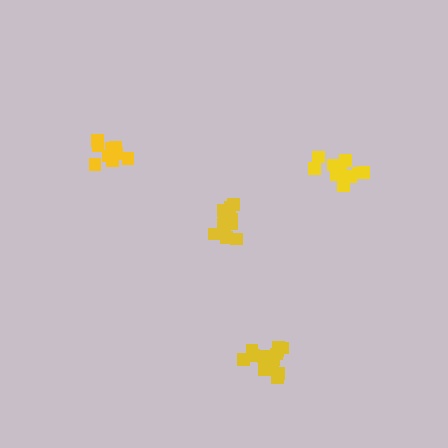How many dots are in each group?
Group 1: 11 dots, Group 2: 15 dots, Group 3: 10 dots, Group 4: 11 dots (47 total).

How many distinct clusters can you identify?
There are 4 distinct clusters.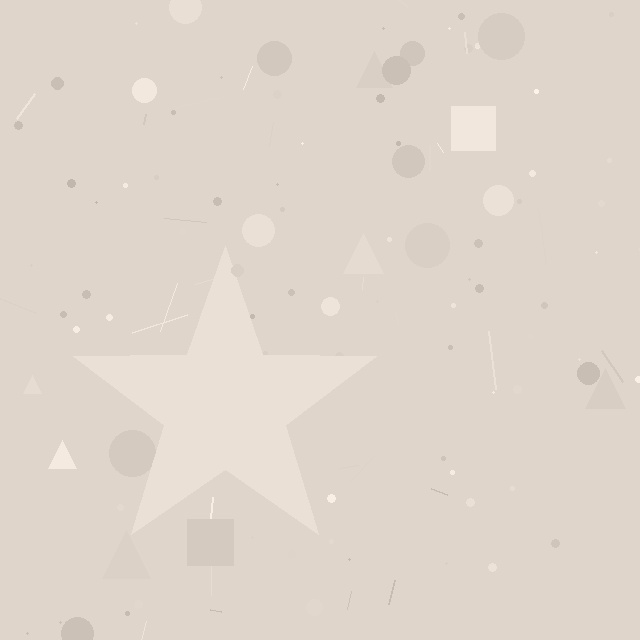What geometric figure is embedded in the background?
A star is embedded in the background.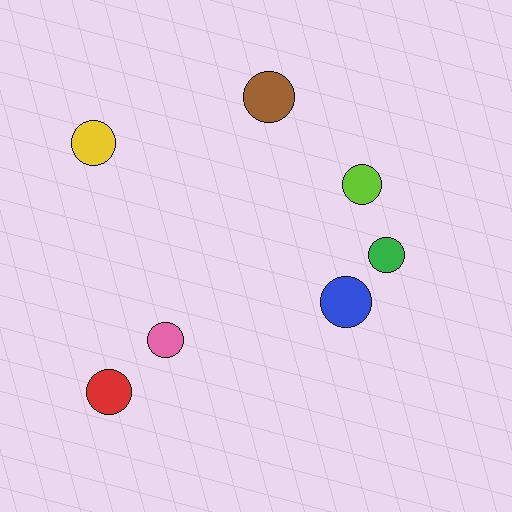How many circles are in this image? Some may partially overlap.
There are 7 circles.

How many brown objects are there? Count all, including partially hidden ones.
There is 1 brown object.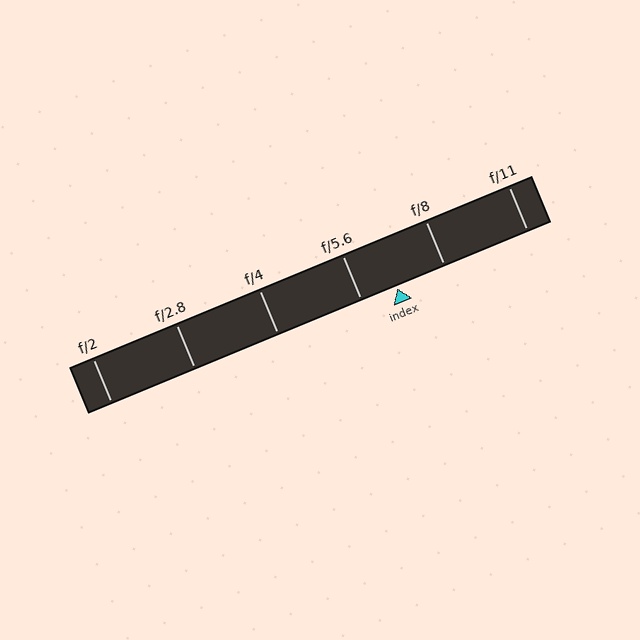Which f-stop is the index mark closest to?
The index mark is closest to f/5.6.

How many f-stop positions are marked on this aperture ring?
There are 6 f-stop positions marked.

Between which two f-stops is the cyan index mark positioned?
The index mark is between f/5.6 and f/8.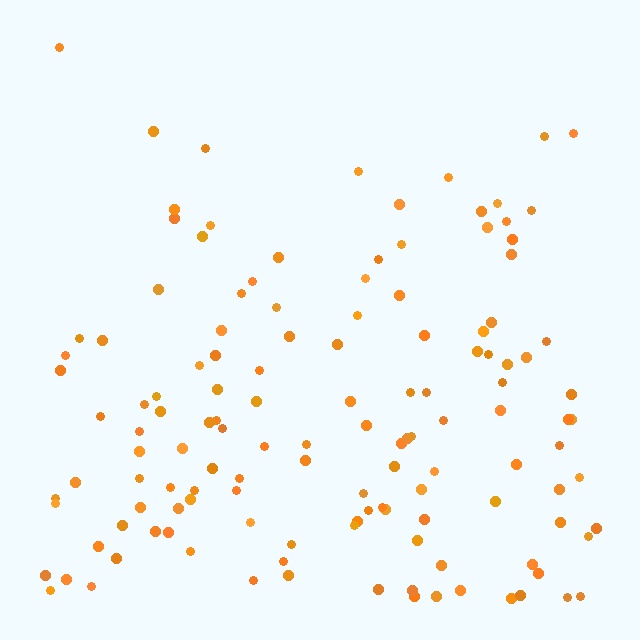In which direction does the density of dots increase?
From top to bottom, with the bottom side densest.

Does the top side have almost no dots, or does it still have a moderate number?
Still a moderate number, just noticeably fewer than the bottom.